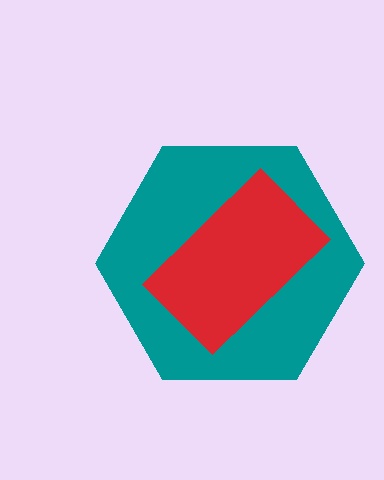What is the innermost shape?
The red rectangle.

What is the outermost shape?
The teal hexagon.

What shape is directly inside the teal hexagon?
The red rectangle.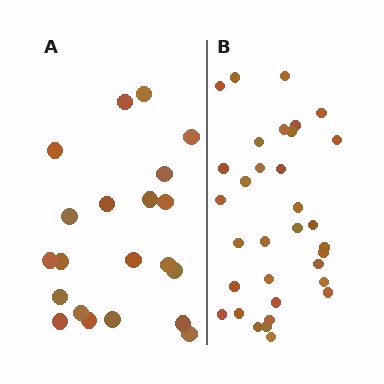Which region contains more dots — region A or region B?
Region B (the right region) has more dots.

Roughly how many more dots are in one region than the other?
Region B has roughly 12 or so more dots than region A.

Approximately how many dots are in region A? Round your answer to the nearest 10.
About 20 dots. (The exact count is 21, which rounds to 20.)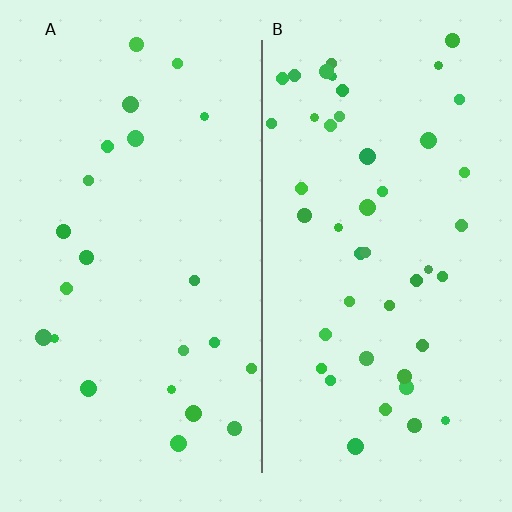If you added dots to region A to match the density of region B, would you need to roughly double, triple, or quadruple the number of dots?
Approximately double.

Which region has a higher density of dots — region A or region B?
B (the right).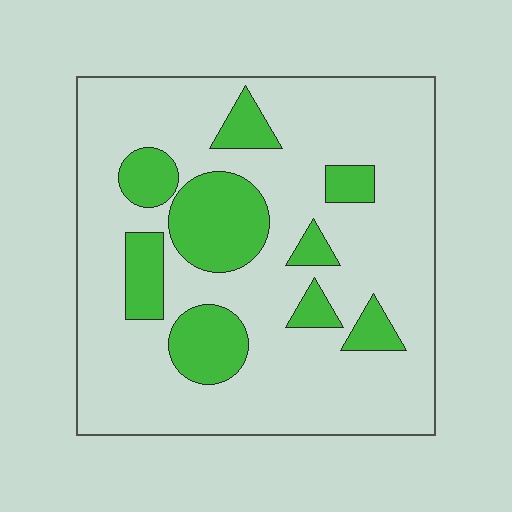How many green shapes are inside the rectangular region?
9.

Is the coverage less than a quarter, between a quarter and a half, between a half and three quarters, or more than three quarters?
Less than a quarter.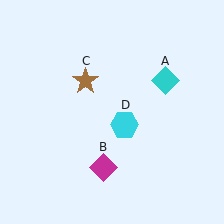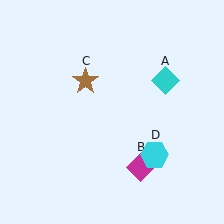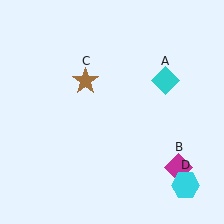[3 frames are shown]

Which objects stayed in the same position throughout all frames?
Cyan diamond (object A) and brown star (object C) remained stationary.